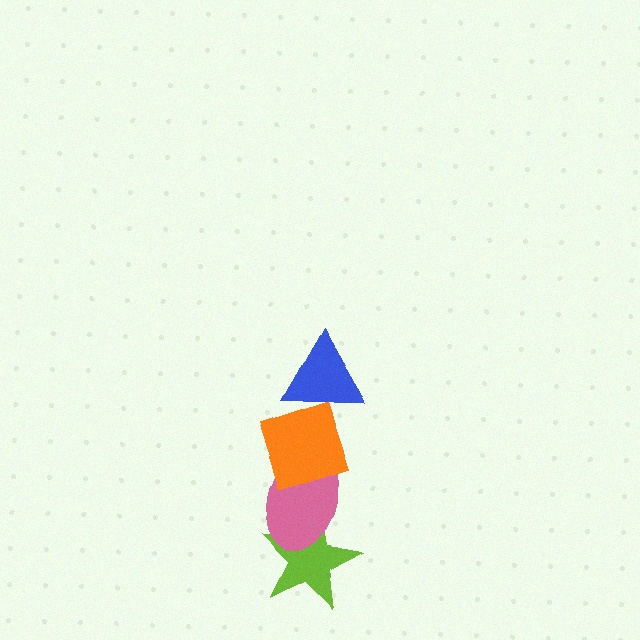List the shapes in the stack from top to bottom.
From top to bottom: the blue triangle, the orange diamond, the pink ellipse, the lime star.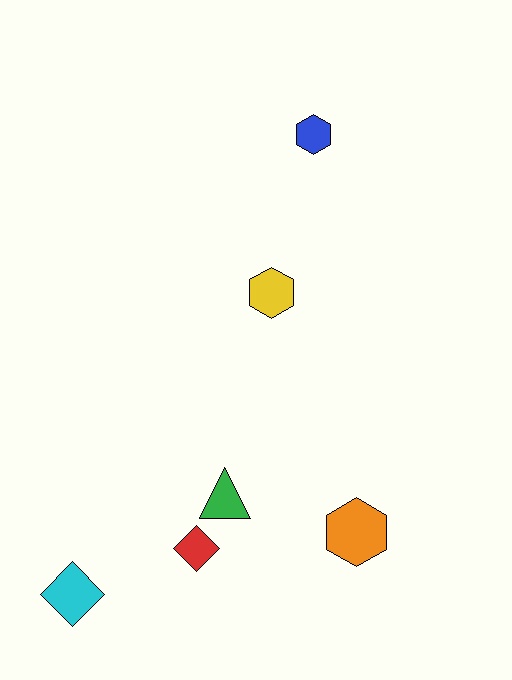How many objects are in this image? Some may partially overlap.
There are 6 objects.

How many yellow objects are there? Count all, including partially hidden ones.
There is 1 yellow object.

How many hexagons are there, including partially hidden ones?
There are 3 hexagons.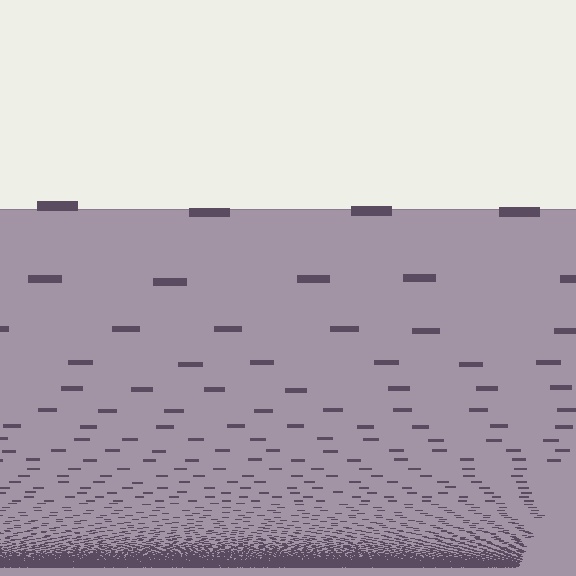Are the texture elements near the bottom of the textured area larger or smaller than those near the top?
Smaller. The gradient is inverted — elements near the bottom are smaller and denser.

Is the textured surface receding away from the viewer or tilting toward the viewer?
The surface appears to tilt toward the viewer. Texture elements get larger and sparser toward the top.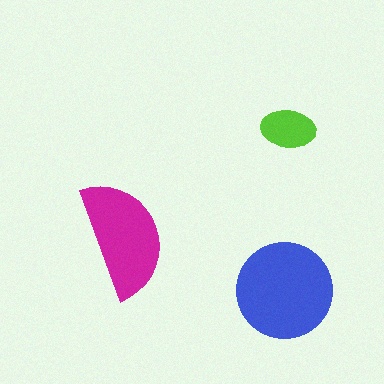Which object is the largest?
The blue circle.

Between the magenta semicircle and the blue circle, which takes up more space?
The blue circle.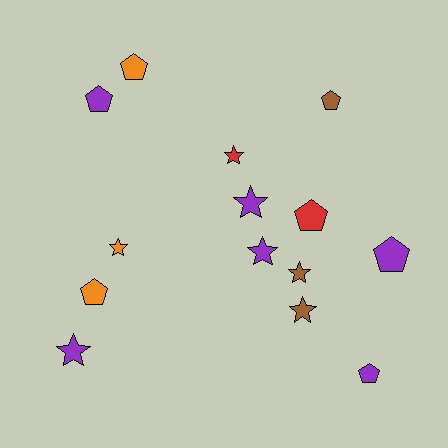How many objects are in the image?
There are 14 objects.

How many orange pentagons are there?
There are 2 orange pentagons.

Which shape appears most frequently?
Star, with 7 objects.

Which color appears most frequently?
Purple, with 6 objects.